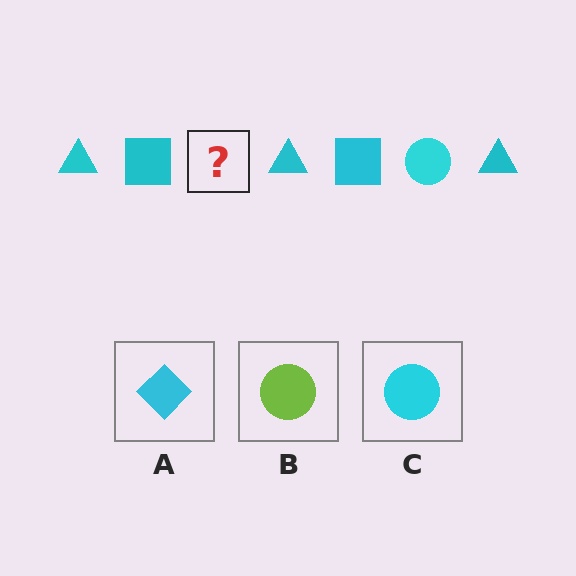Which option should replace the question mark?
Option C.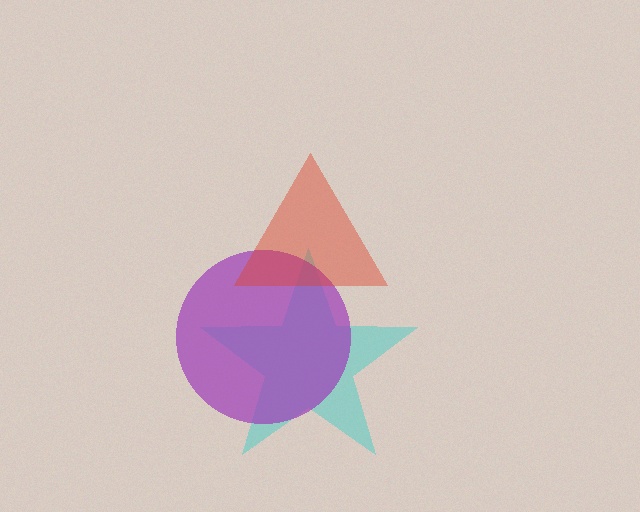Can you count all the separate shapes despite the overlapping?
Yes, there are 3 separate shapes.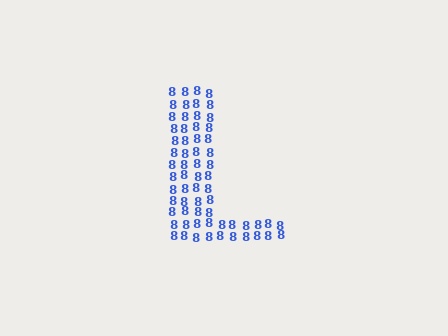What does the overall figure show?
The overall figure shows the letter L.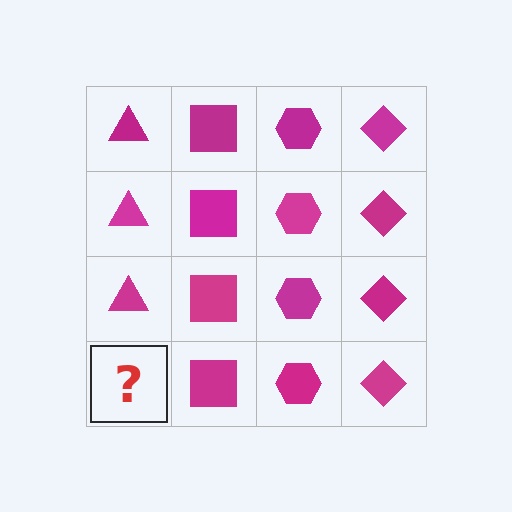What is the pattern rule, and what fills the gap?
The rule is that each column has a consistent shape. The gap should be filled with a magenta triangle.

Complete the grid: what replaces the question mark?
The question mark should be replaced with a magenta triangle.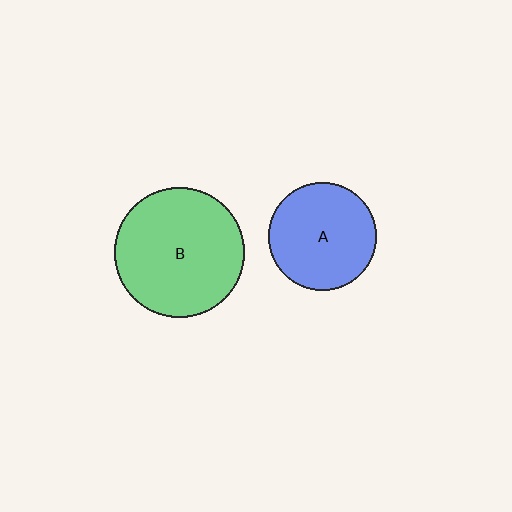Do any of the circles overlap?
No, none of the circles overlap.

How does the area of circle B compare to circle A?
Approximately 1.5 times.